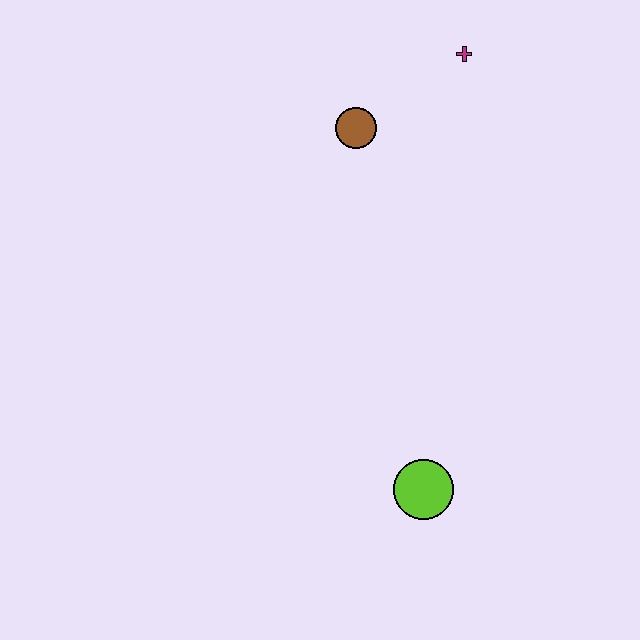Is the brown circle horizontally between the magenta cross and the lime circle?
No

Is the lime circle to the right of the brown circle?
Yes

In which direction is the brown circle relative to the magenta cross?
The brown circle is to the left of the magenta cross.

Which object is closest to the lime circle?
The brown circle is closest to the lime circle.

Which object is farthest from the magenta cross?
The lime circle is farthest from the magenta cross.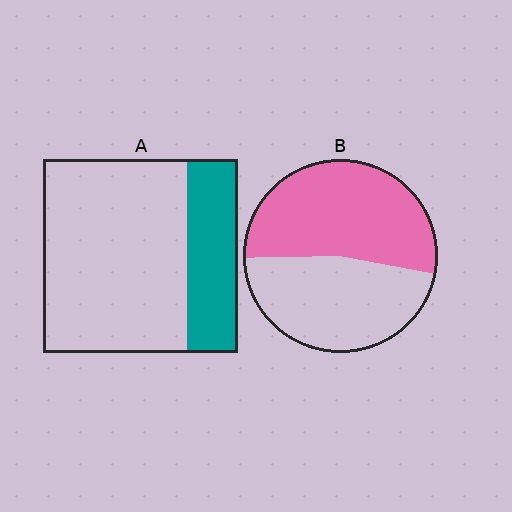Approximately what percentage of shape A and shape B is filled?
A is approximately 25% and B is approximately 55%.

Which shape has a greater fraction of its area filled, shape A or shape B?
Shape B.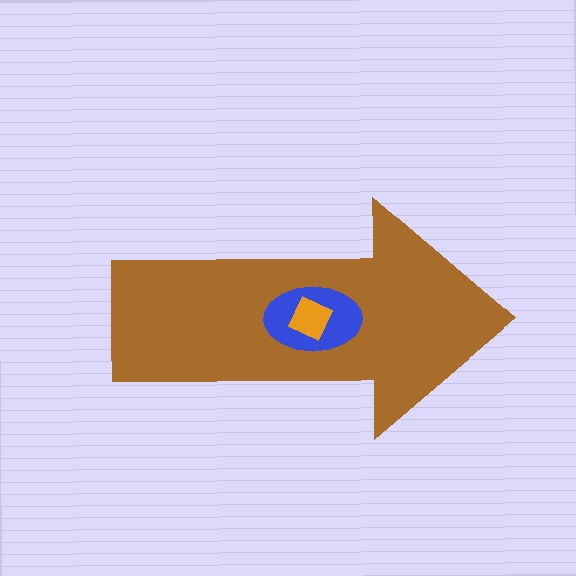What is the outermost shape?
The brown arrow.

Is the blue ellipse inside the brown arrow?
Yes.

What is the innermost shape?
The orange square.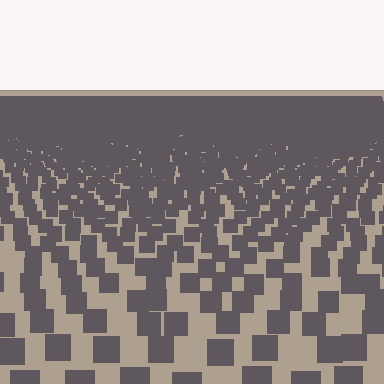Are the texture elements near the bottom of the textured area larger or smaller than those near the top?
Larger. Near the bottom, elements are closer to the viewer and appear at a bigger on-screen size.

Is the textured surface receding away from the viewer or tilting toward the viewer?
The surface is receding away from the viewer. Texture elements get smaller and denser toward the top.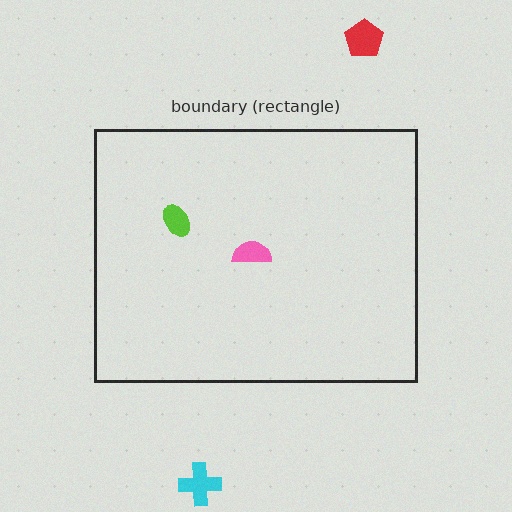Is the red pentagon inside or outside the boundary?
Outside.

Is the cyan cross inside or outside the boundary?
Outside.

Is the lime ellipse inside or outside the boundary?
Inside.